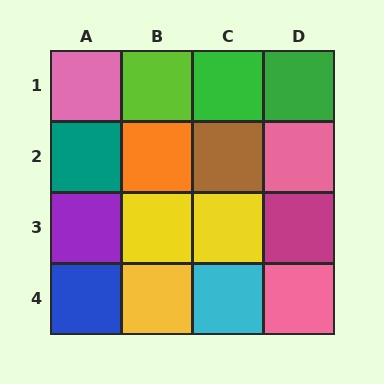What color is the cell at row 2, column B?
Orange.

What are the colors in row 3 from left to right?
Purple, yellow, yellow, magenta.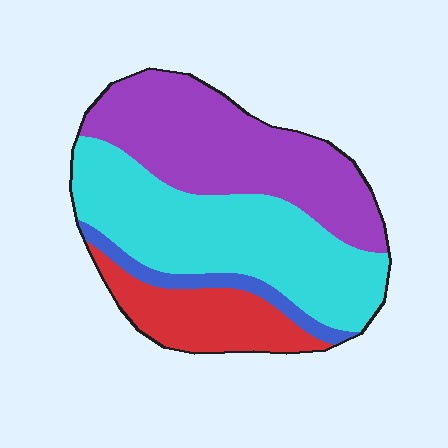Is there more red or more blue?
Red.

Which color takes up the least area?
Blue, at roughly 5%.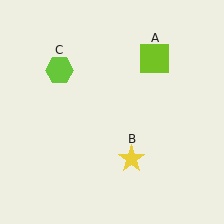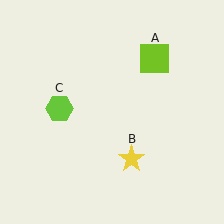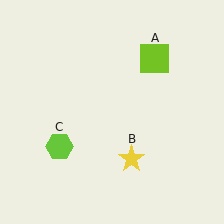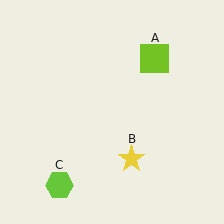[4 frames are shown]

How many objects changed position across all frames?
1 object changed position: lime hexagon (object C).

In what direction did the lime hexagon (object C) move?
The lime hexagon (object C) moved down.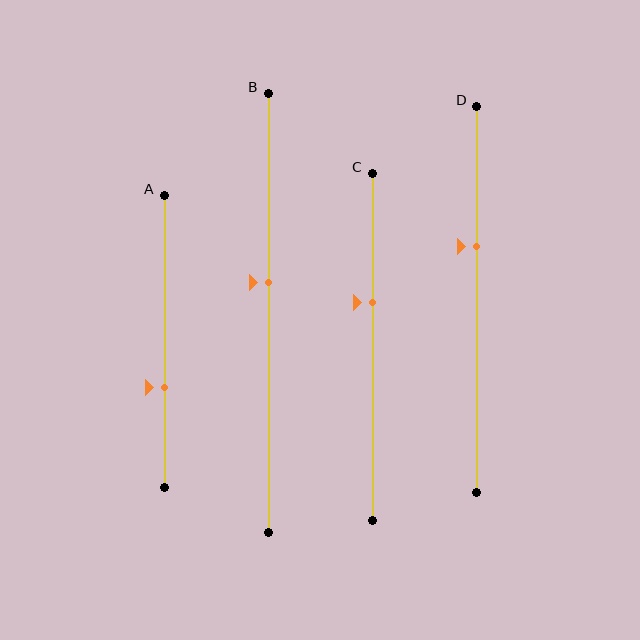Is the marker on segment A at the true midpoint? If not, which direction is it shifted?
No, the marker on segment A is shifted downward by about 16% of the segment length.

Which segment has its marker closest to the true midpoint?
Segment B has its marker closest to the true midpoint.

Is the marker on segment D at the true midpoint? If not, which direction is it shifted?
No, the marker on segment D is shifted upward by about 14% of the segment length.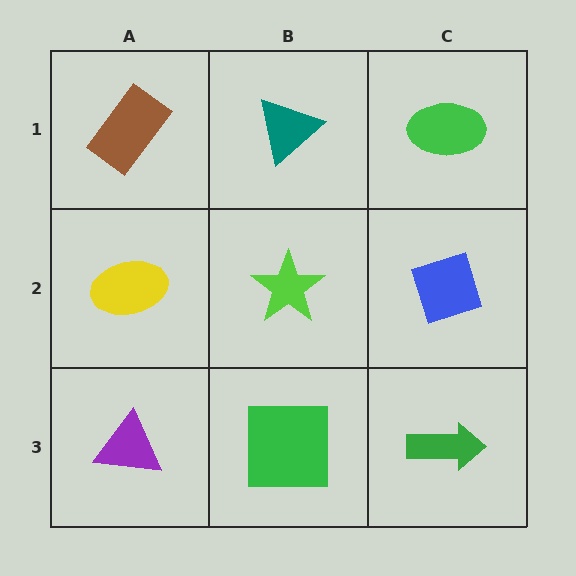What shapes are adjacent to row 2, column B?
A teal triangle (row 1, column B), a green square (row 3, column B), a yellow ellipse (row 2, column A), a blue diamond (row 2, column C).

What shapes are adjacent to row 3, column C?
A blue diamond (row 2, column C), a green square (row 3, column B).